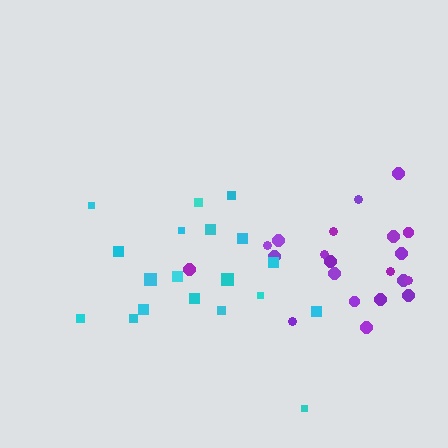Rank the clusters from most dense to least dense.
purple, cyan.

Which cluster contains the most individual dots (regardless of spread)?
Purple (21).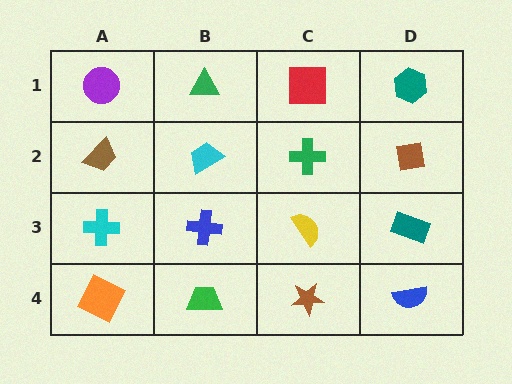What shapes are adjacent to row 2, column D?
A teal hexagon (row 1, column D), a teal rectangle (row 3, column D), a green cross (row 2, column C).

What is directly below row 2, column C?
A yellow semicircle.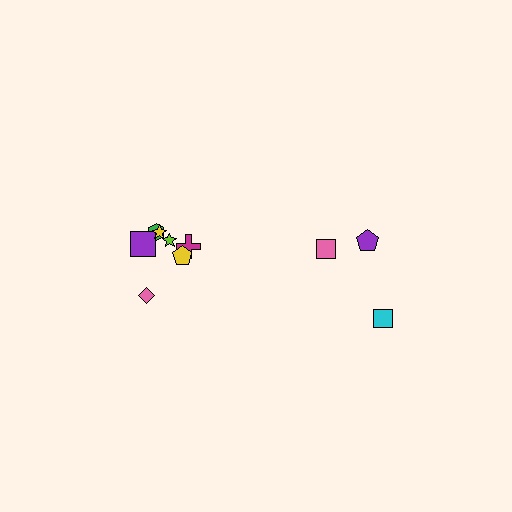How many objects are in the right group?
There are 3 objects.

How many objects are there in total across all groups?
There are 10 objects.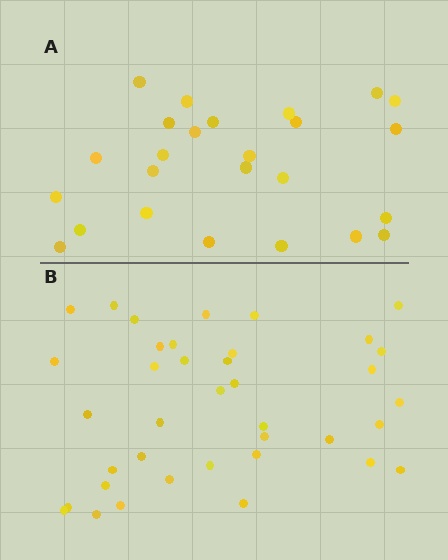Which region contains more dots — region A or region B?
Region B (the bottom region) has more dots.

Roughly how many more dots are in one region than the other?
Region B has approximately 15 more dots than region A.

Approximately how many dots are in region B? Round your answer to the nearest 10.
About 40 dots. (The exact count is 38, which rounds to 40.)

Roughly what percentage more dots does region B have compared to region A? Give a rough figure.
About 50% more.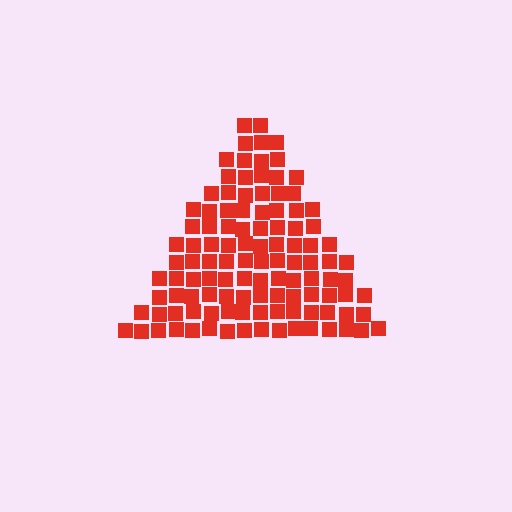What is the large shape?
The large shape is a triangle.